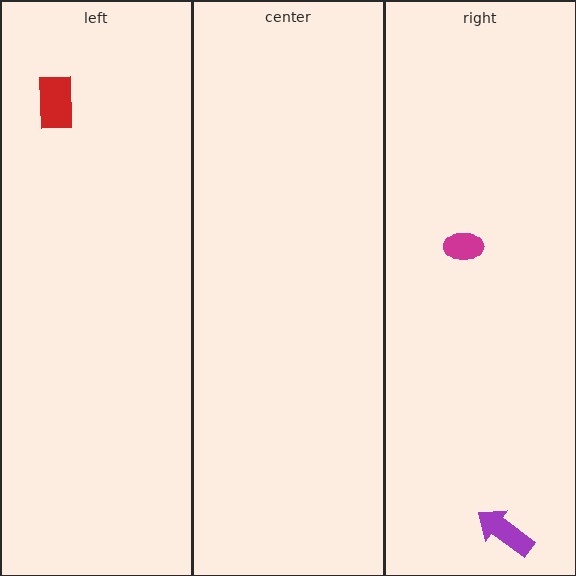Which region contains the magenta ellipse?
The right region.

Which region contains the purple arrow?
The right region.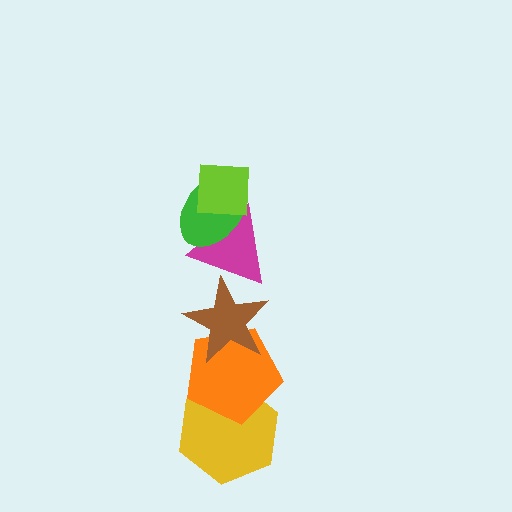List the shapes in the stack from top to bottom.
From top to bottom: the lime square, the green ellipse, the magenta triangle, the brown star, the orange pentagon, the yellow hexagon.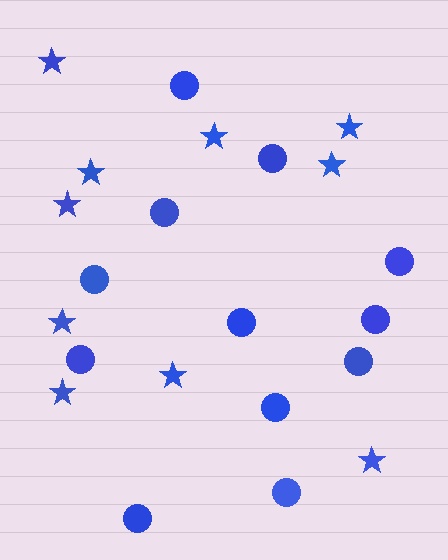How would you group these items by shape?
There are 2 groups: one group of circles (12) and one group of stars (10).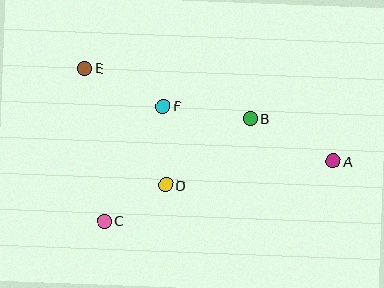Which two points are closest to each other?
Points C and D are closest to each other.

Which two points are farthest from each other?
Points A and E are farthest from each other.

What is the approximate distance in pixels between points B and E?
The distance between B and E is approximately 173 pixels.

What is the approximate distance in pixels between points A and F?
The distance between A and F is approximately 179 pixels.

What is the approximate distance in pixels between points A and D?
The distance between A and D is approximately 169 pixels.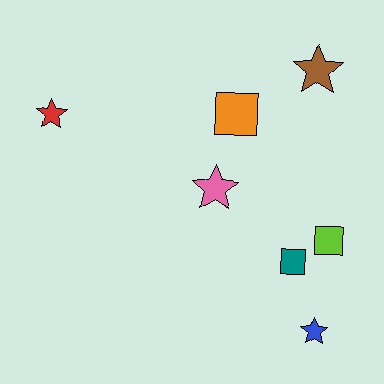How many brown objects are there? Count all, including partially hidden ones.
There is 1 brown object.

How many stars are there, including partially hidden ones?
There are 4 stars.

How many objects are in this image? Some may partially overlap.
There are 7 objects.